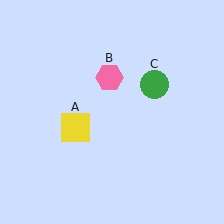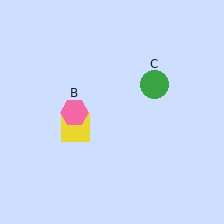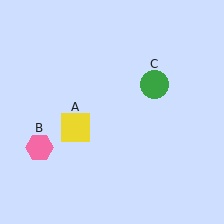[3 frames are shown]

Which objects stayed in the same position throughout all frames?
Yellow square (object A) and green circle (object C) remained stationary.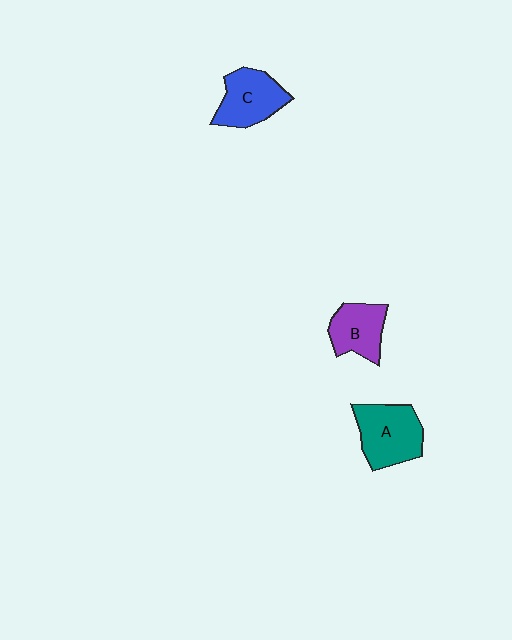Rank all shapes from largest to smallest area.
From largest to smallest: A (teal), C (blue), B (purple).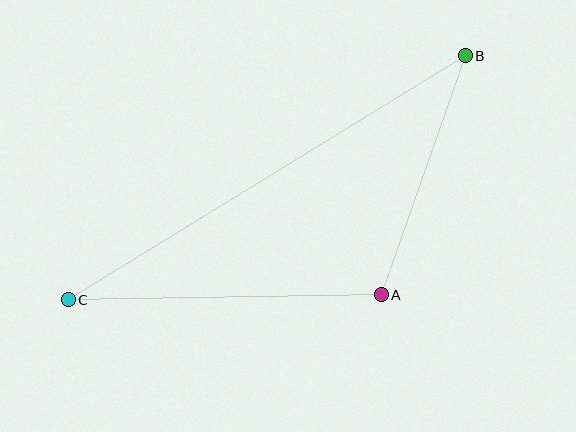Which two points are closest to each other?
Points A and B are closest to each other.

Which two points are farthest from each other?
Points B and C are farthest from each other.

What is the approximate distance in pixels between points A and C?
The distance between A and C is approximately 313 pixels.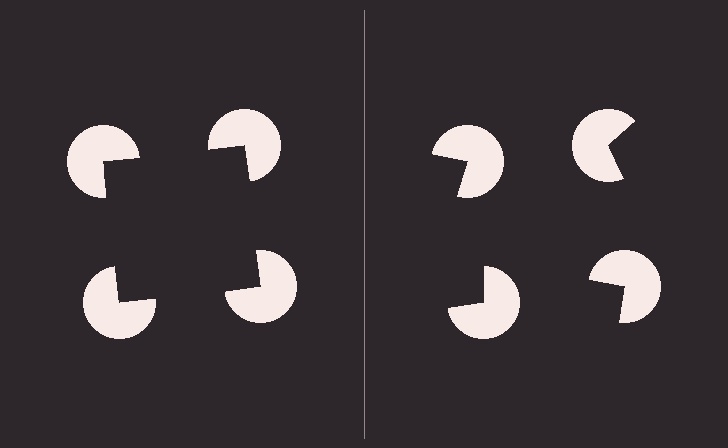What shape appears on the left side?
An illusory square.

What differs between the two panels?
The pac-man discs are positioned identically on both sides; only the wedge orientations differ. On the left they align to a square; on the right they are misaligned.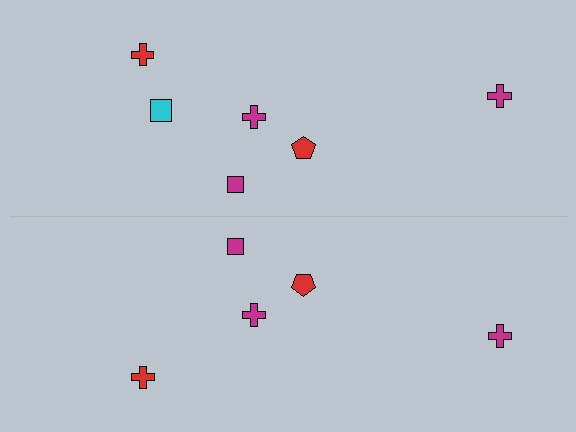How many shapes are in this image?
There are 11 shapes in this image.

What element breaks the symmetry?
A cyan square is missing from the bottom side.